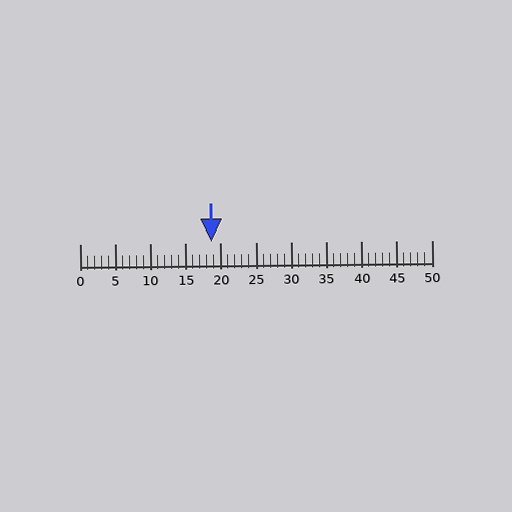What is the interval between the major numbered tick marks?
The major tick marks are spaced 5 units apart.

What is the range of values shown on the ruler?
The ruler shows values from 0 to 50.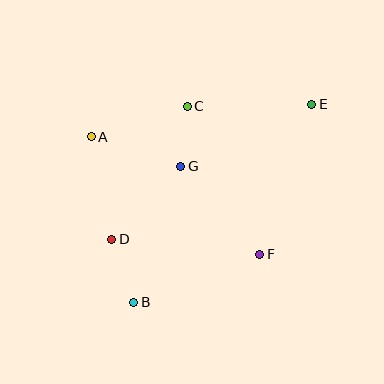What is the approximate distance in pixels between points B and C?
The distance between B and C is approximately 203 pixels.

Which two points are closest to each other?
Points C and G are closest to each other.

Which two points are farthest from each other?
Points B and E are farthest from each other.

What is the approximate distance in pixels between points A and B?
The distance between A and B is approximately 171 pixels.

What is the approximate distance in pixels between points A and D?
The distance between A and D is approximately 105 pixels.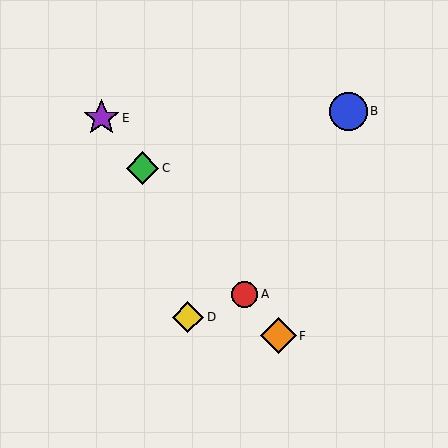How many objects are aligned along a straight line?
4 objects (A, C, E, F) are aligned along a straight line.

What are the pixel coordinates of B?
Object B is at (348, 111).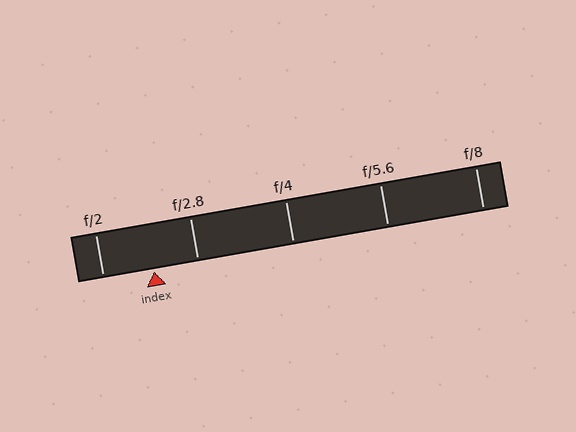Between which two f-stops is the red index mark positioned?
The index mark is between f/2 and f/2.8.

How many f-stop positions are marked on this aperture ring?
There are 5 f-stop positions marked.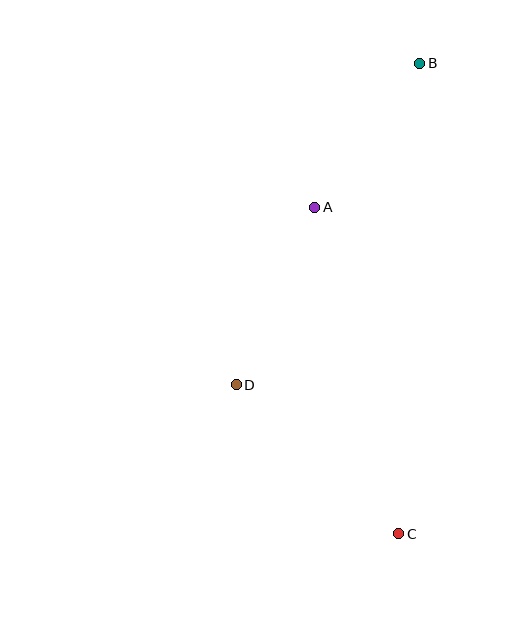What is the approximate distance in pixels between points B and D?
The distance between B and D is approximately 370 pixels.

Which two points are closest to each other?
Points A and B are closest to each other.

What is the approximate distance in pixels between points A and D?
The distance between A and D is approximately 194 pixels.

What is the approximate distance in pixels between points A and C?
The distance between A and C is approximately 337 pixels.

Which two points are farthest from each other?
Points B and C are farthest from each other.